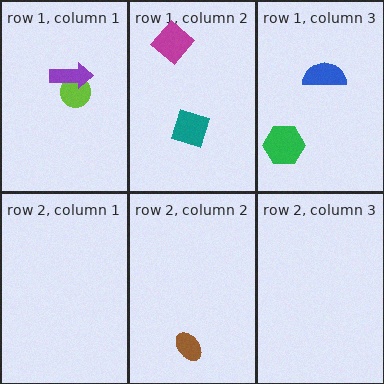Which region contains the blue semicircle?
The row 1, column 3 region.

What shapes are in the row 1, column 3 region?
The blue semicircle, the green hexagon.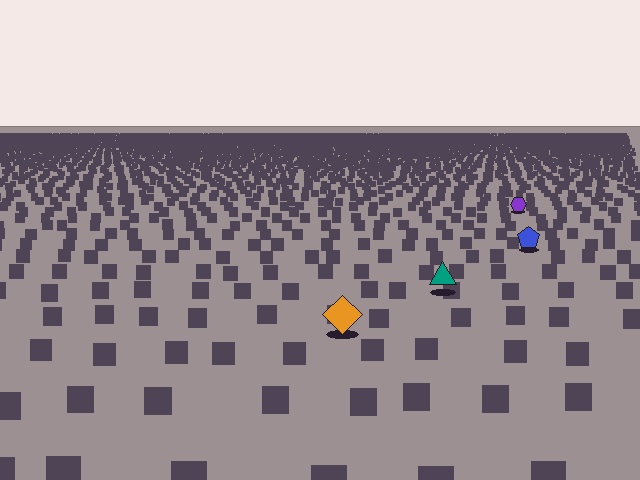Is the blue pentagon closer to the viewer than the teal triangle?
No. The teal triangle is closer — you can tell from the texture gradient: the ground texture is coarser near it.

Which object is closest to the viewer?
The orange diamond is closest. The texture marks near it are larger and more spread out.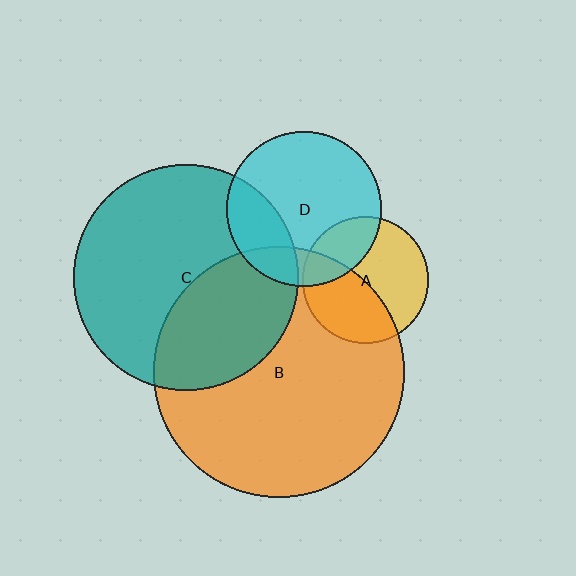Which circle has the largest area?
Circle B (orange).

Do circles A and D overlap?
Yes.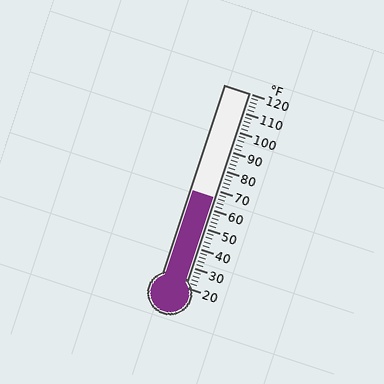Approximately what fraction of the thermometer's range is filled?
The thermometer is filled to approximately 45% of its range.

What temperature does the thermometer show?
The thermometer shows approximately 66°F.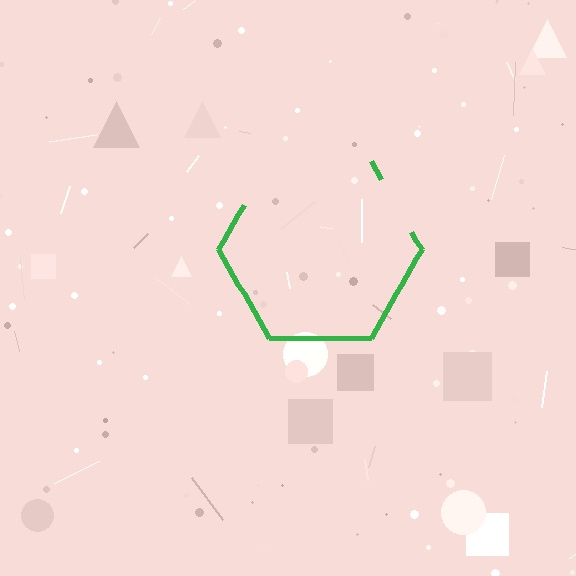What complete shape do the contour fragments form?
The contour fragments form a hexagon.